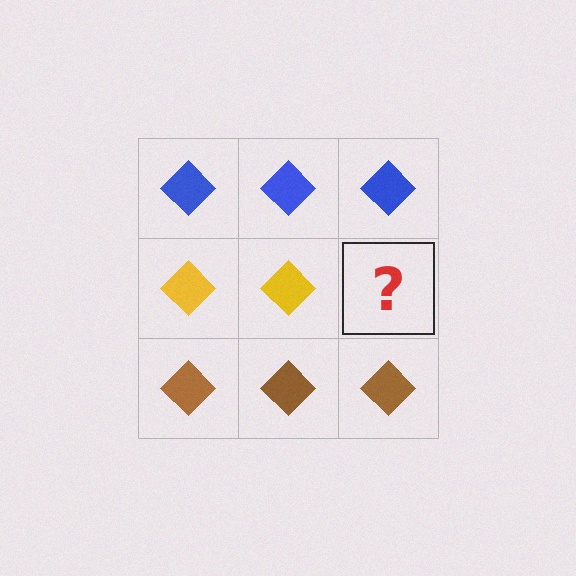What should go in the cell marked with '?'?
The missing cell should contain a yellow diamond.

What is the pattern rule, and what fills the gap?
The rule is that each row has a consistent color. The gap should be filled with a yellow diamond.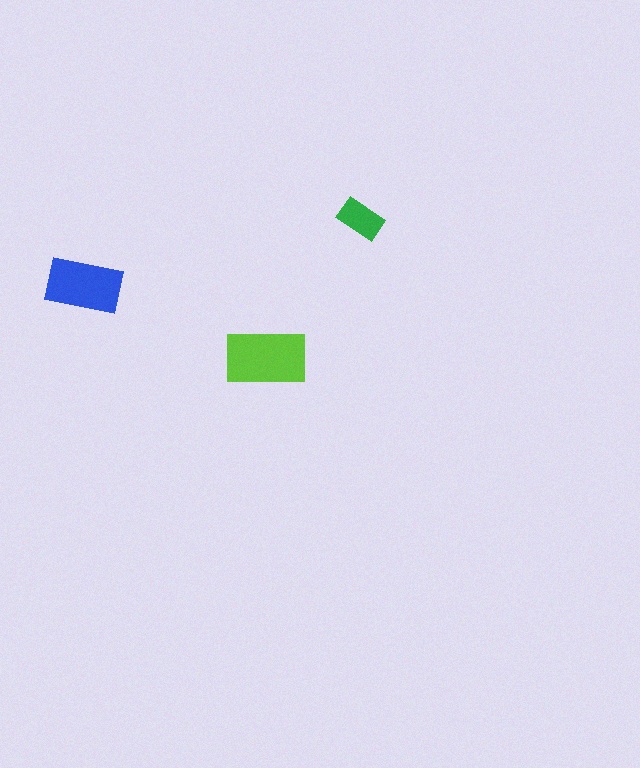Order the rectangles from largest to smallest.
the lime one, the blue one, the green one.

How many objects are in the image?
There are 3 objects in the image.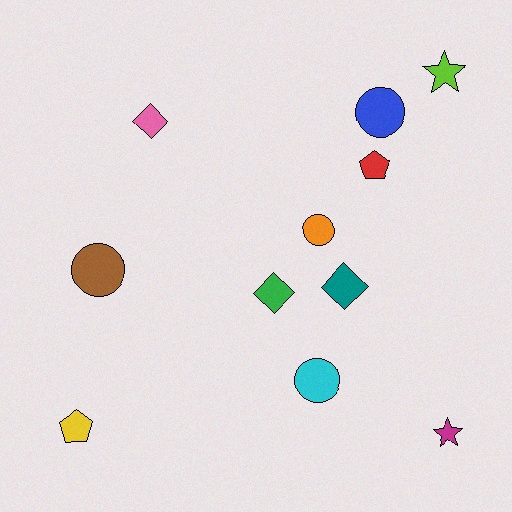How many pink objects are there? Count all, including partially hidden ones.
There is 1 pink object.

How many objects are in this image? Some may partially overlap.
There are 11 objects.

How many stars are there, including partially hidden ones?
There are 2 stars.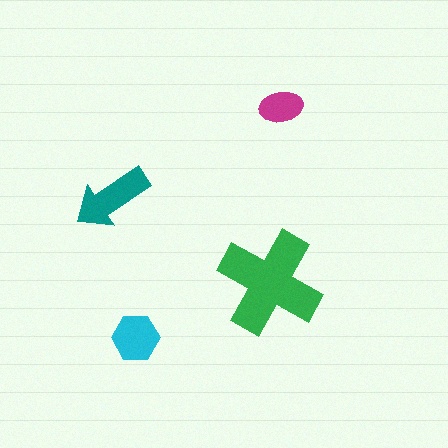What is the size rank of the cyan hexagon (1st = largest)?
3rd.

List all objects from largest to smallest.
The green cross, the teal arrow, the cyan hexagon, the magenta ellipse.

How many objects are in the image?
There are 4 objects in the image.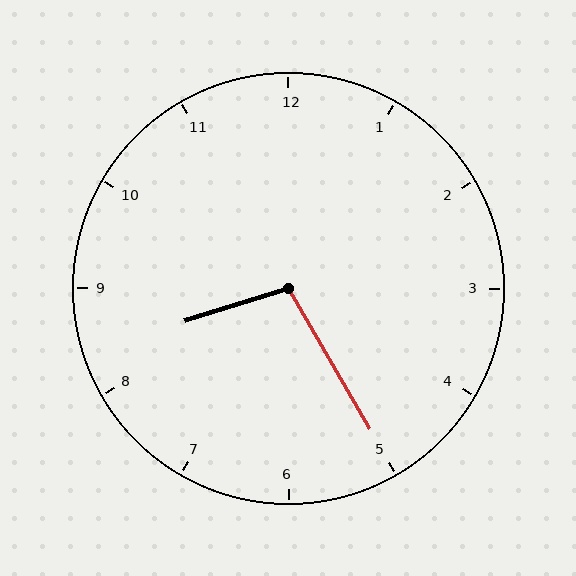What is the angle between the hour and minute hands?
Approximately 102 degrees.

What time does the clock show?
8:25.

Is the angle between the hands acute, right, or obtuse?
It is obtuse.